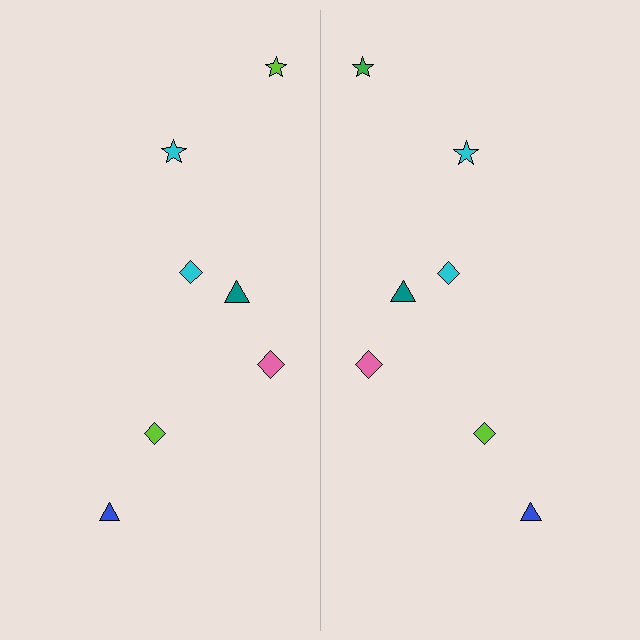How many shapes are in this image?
There are 14 shapes in this image.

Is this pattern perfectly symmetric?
No, the pattern is not perfectly symmetric. The green star on the right side breaks the symmetry — its mirror counterpart is lime.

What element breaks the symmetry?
The green star on the right side breaks the symmetry — its mirror counterpart is lime.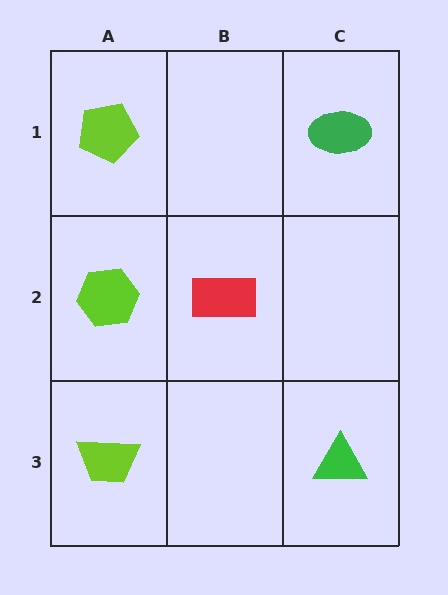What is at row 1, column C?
A green ellipse.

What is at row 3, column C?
A green triangle.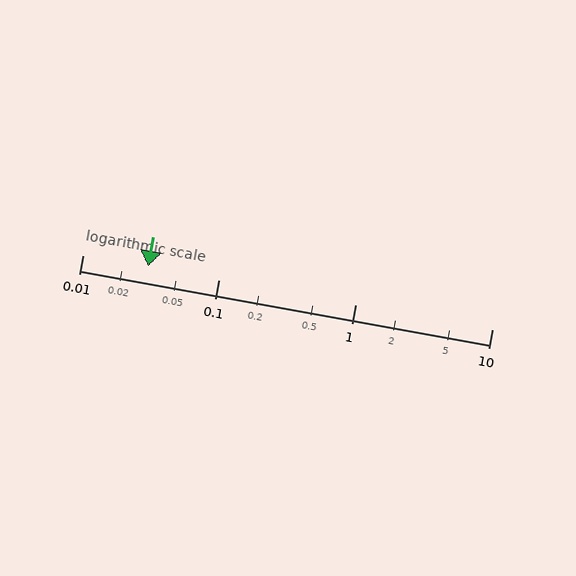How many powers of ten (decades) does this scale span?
The scale spans 3 decades, from 0.01 to 10.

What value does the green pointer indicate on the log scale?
The pointer indicates approximately 0.03.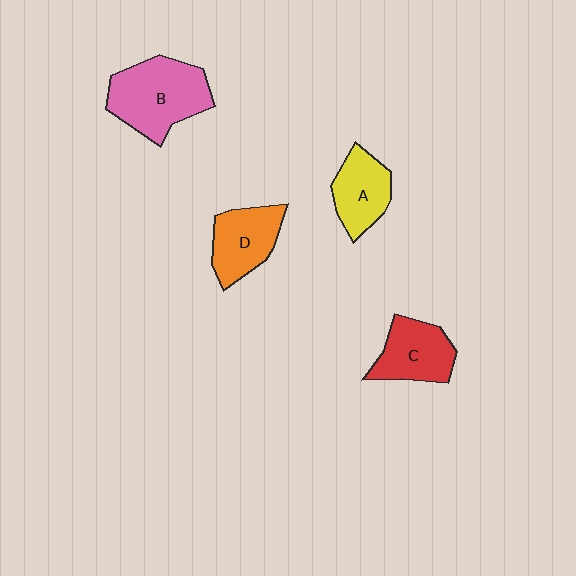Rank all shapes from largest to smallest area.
From largest to smallest: B (pink), C (red), D (orange), A (yellow).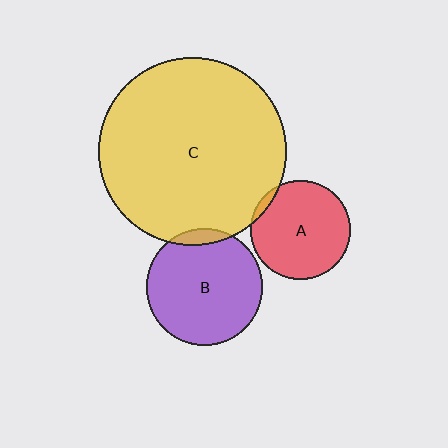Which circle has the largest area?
Circle C (yellow).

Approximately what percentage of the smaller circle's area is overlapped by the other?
Approximately 5%.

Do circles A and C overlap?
Yes.